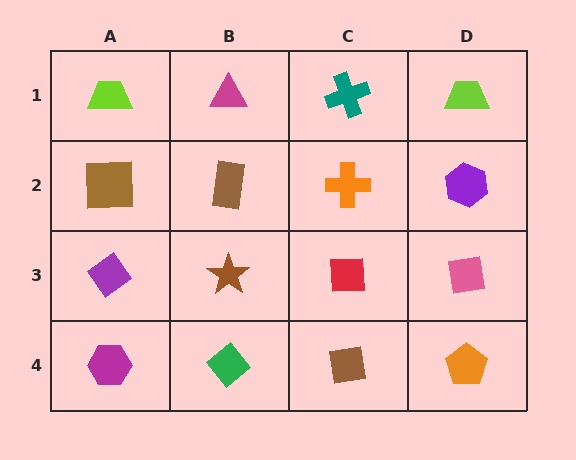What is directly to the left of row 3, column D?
A red square.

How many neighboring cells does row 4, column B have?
3.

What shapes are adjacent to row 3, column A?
A brown square (row 2, column A), a magenta hexagon (row 4, column A), a brown star (row 3, column B).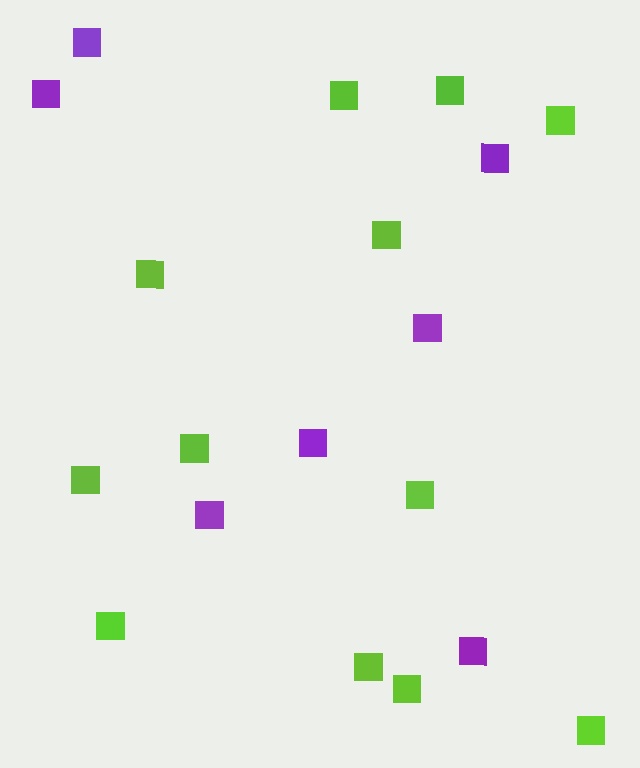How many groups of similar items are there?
There are 2 groups: one group of purple squares (7) and one group of lime squares (12).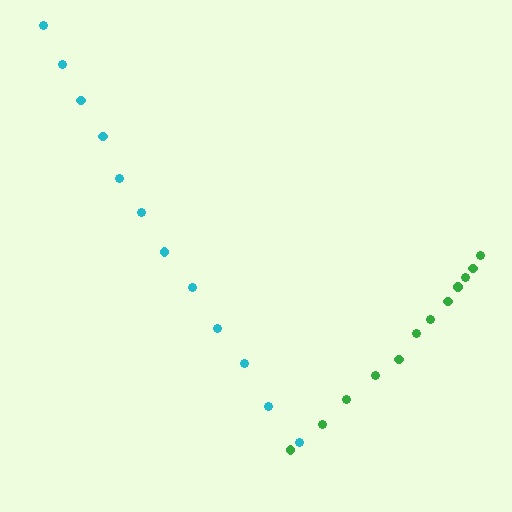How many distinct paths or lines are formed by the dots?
There are 2 distinct paths.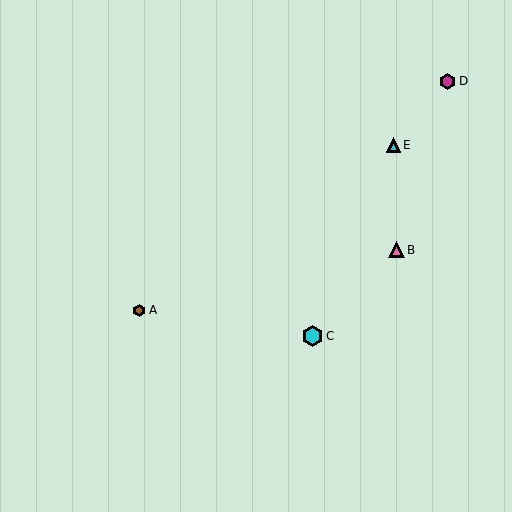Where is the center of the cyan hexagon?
The center of the cyan hexagon is at (312, 336).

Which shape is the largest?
The cyan hexagon (labeled C) is the largest.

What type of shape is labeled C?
Shape C is a cyan hexagon.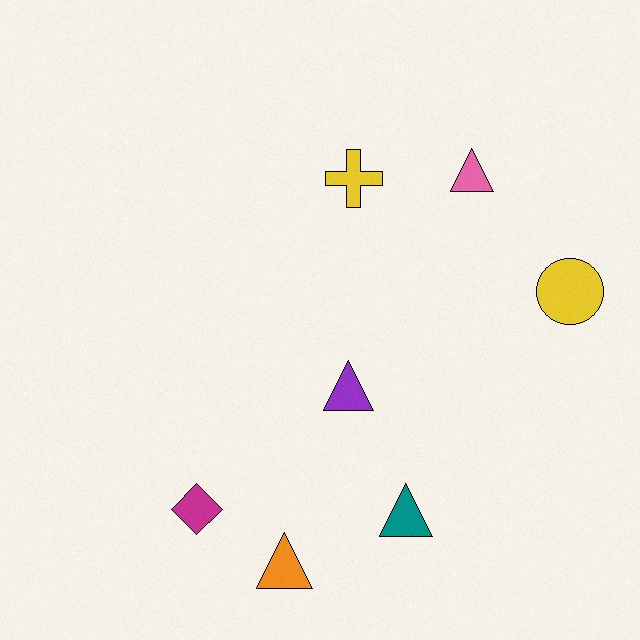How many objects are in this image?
There are 7 objects.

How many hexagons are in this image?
There are no hexagons.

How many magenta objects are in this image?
There is 1 magenta object.